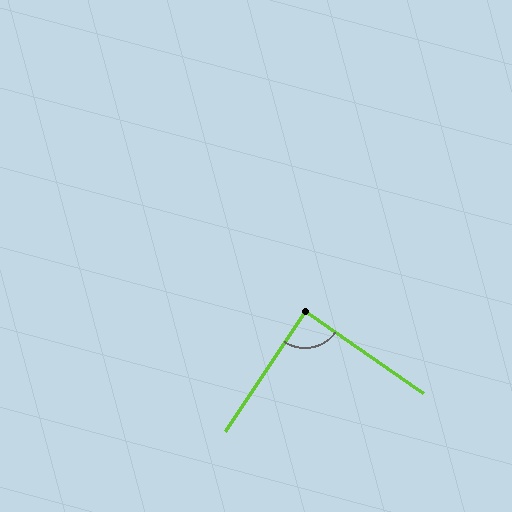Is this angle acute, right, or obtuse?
It is approximately a right angle.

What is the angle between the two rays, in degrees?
Approximately 89 degrees.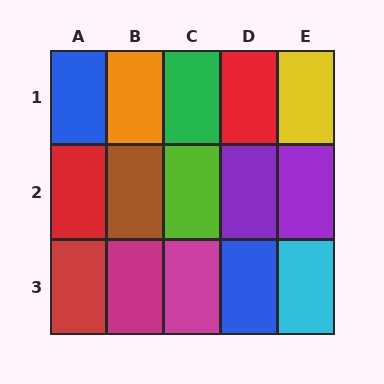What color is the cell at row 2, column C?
Lime.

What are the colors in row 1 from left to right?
Blue, orange, green, red, yellow.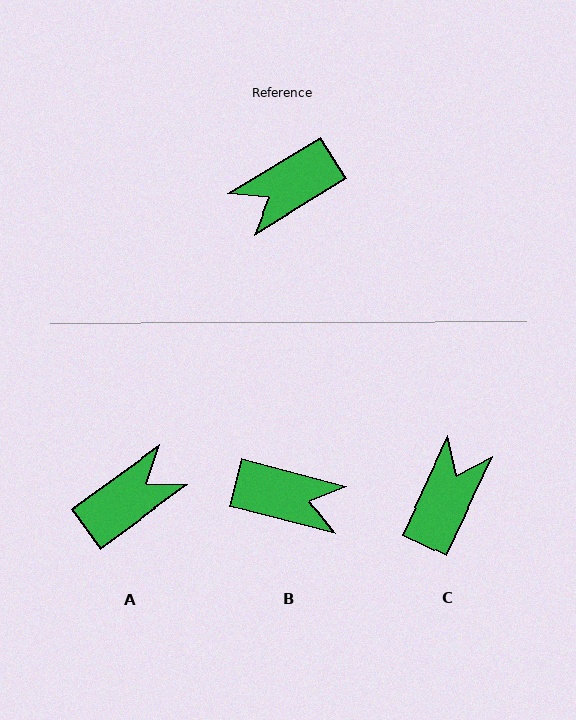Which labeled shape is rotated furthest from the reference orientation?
A, about 175 degrees away.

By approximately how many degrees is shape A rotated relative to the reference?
Approximately 175 degrees clockwise.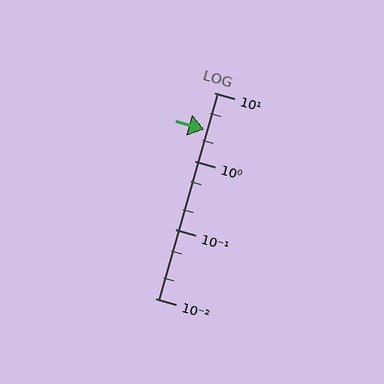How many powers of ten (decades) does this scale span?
The scale spans 3 decades, from 0.01 to 10.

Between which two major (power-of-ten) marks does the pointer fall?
The pointer is between 1 and 10.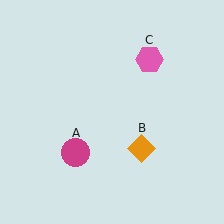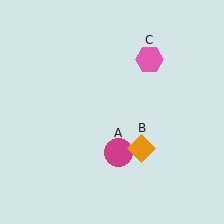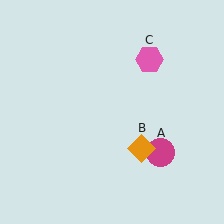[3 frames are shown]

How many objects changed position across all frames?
1 object changed position: magenta circle (object A).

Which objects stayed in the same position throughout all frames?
Orange diamond (object B) and pink hexagon (object C) remained stationary.